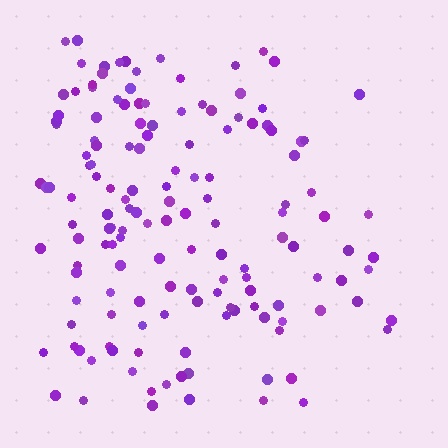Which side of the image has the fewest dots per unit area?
The right.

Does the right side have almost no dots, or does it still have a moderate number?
Still a moderate number, just noticeably fewer than the left.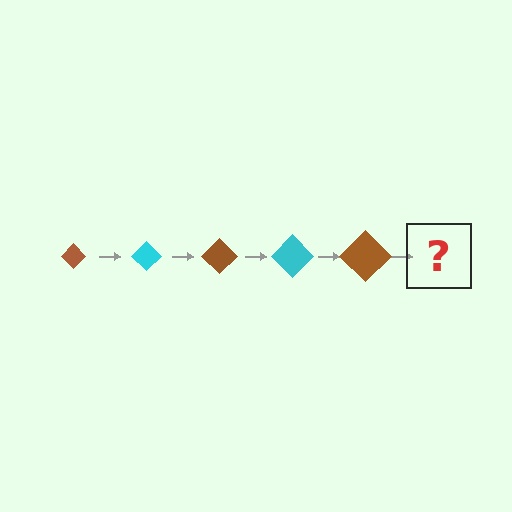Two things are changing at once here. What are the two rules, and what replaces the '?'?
The two rules are that the diamond grows larger each step and the color cycles through brown and cyan. The '?' should be a cyan diamond, larger than the previous one.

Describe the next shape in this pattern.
It should be a cyan diamond, larger than the previous one.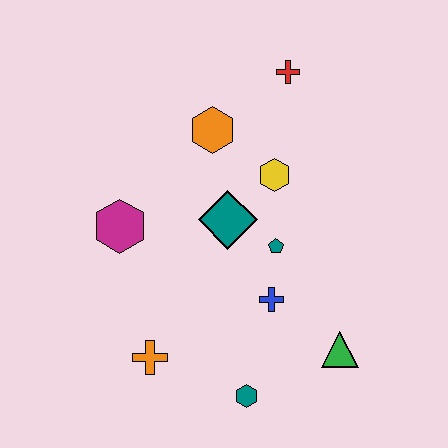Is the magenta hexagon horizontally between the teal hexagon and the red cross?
No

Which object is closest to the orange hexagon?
The yellow hexagon is closest to the orange hexagon.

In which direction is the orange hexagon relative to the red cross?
The orange hexagon is to the left of the red cross.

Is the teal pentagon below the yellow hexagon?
Yes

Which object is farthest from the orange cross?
The red cross is farthest from the orange cross.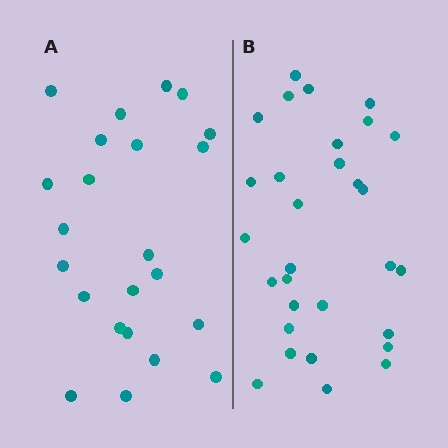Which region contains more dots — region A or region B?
Region B (the right region) has more dots.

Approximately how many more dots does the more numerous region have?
Region B has roughly 8 or so more dots than region A.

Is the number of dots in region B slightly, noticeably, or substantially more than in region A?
Region B has noticeably more, but not dramatically so. The ratio is roughly 1.3 to 1.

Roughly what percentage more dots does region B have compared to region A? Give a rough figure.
About 30% more.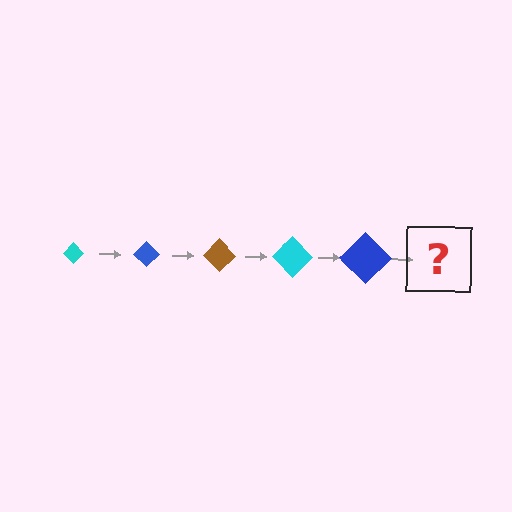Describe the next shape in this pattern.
It should be a brown diamond, larger than the previous one.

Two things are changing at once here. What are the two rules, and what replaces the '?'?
The two rules are that the diamond grows larger each step and the color cycles through cyan, blue, and brown. The '?' should be a brown diamond, larger than the previous one.